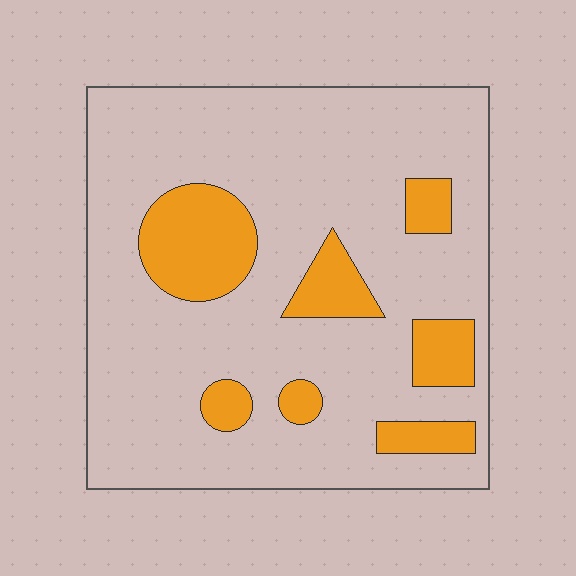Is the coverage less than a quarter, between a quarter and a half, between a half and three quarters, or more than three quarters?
Less than a quarter.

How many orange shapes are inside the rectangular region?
7.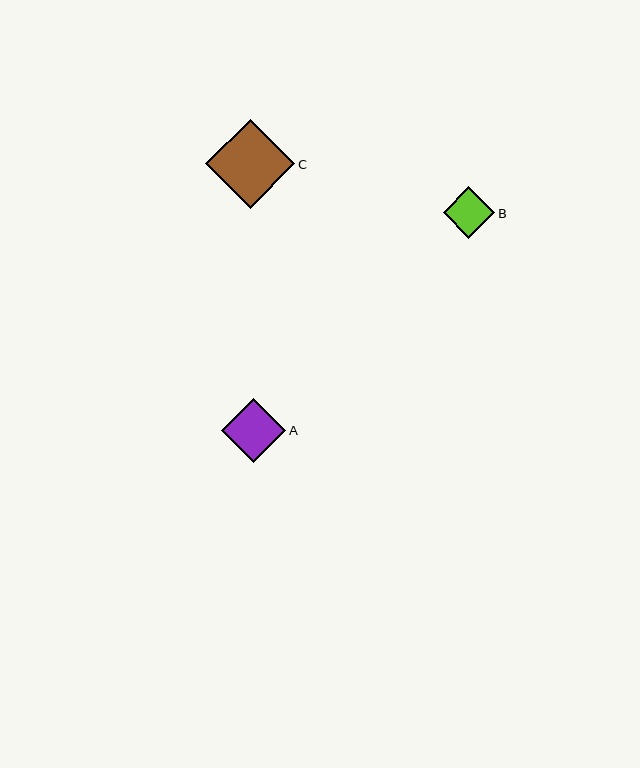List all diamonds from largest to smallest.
From largest to smallest: C, A, B.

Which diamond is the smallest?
Diamond B is the smallest with a size of approximately 52 pixels.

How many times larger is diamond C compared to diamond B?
Diamond C is approximately 1.7 times the size of diamond B.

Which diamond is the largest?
Diamond C is the largest with a size of approximately 89 pixels.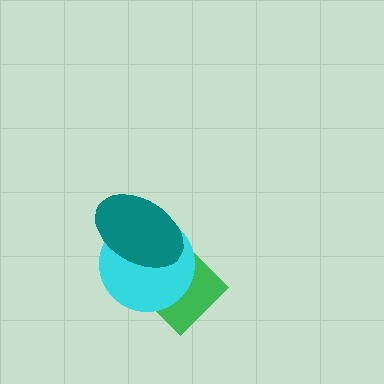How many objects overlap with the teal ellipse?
2 objects overlap with the teal ellipse.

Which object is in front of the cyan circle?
The teal ellipse is in front of the cyan circle.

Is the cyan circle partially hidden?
Yes, it is partially covered by another shape.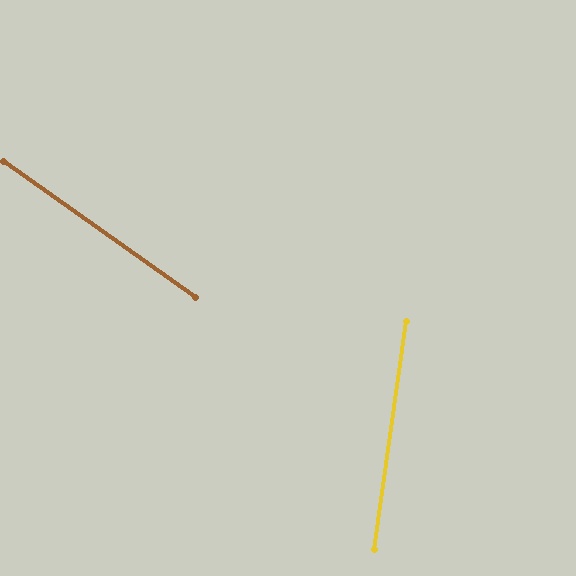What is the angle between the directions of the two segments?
Approximately 63 degrees.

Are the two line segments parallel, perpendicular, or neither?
Neither parallel nor perpendicular — they differ by about 63°.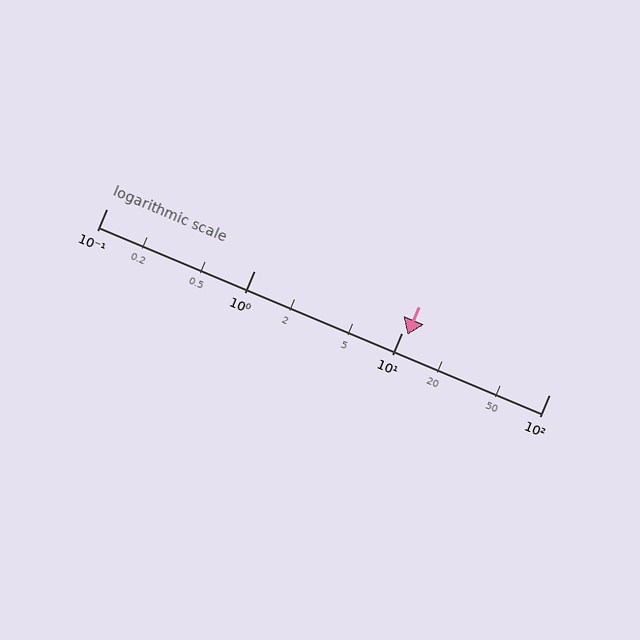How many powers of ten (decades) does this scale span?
The scale spans 3 decades, from 0.1 to 100.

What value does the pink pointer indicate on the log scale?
The pointer indicates approximately 11.